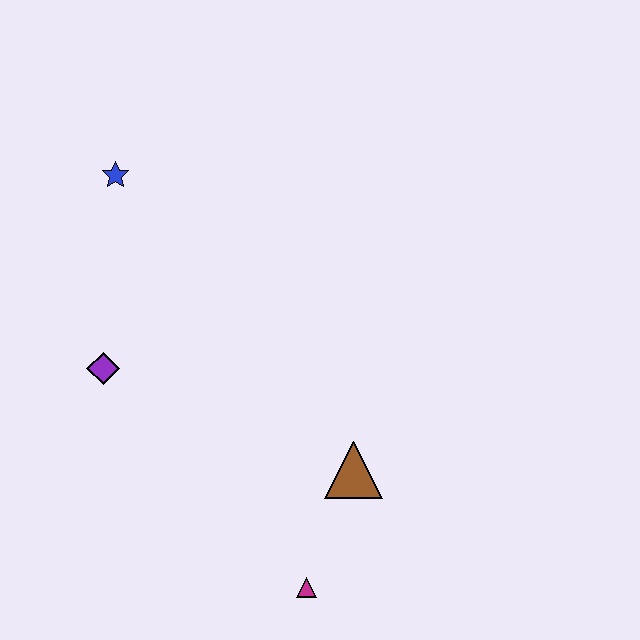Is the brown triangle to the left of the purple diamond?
No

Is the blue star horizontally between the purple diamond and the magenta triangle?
Yes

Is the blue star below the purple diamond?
No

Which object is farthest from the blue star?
The magenta triangle is farthest from the blue star.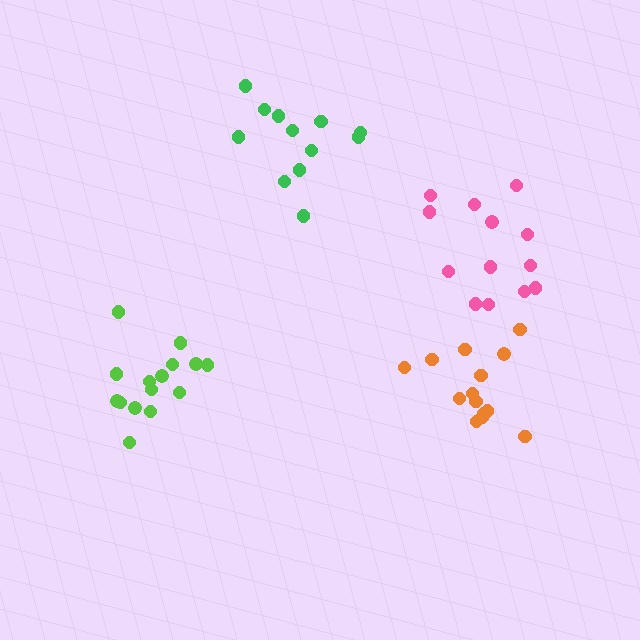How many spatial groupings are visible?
There are 4 spatial groupings.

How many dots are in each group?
Group 1: 13 dots, Group 2: 12 dots, Group 3: 15 dots, Group 4: 14 dots (54 total).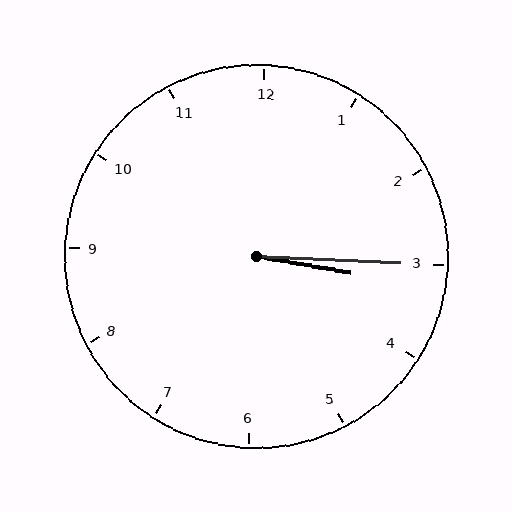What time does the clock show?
3:15.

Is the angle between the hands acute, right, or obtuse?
It is acute.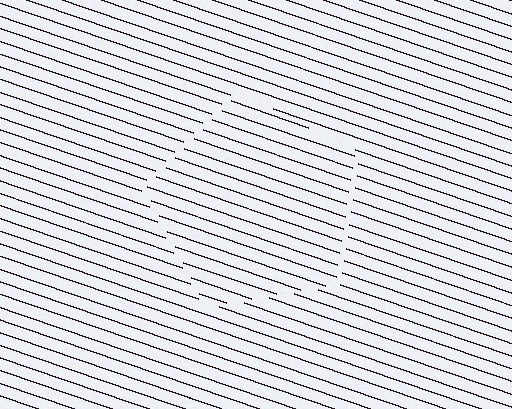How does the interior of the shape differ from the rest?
The interior of the shape contains the same grating, shifted by half a period — the contour is defined by the phase discontinuity where line-ends from the inner and outer gratings abut.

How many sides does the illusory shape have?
5 sides — the line-ends trace a pentagon.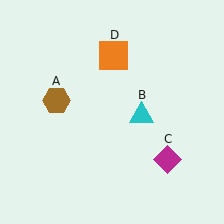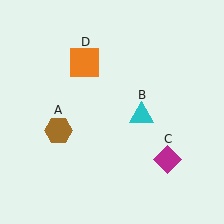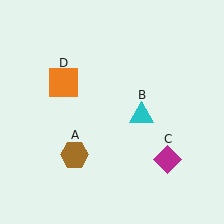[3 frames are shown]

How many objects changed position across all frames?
2 objects changed position: brown hexagon (object A), orange square (object D).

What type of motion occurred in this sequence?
The brown hexagon (object A), orange square (object D) rotated counterclockwise around the center of the scene.